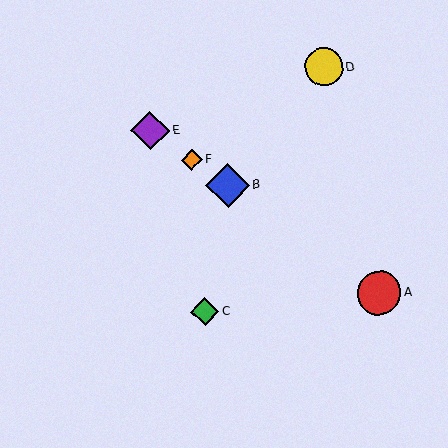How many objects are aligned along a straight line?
4 objects (A, B, E, F) are aligned along a straight line.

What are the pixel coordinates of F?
Object F is at (192, 160).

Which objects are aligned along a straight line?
Objects A, B, E, F are aligned along a straight line.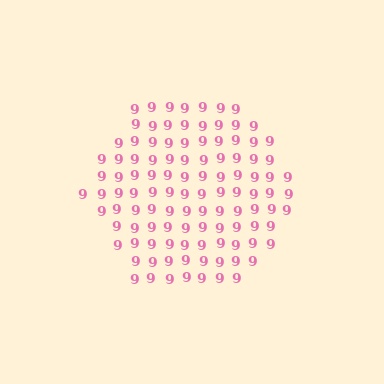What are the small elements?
The small elements are digit 9's.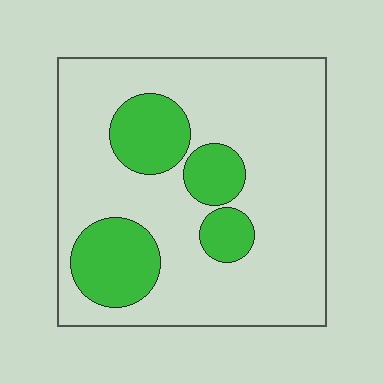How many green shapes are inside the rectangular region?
4.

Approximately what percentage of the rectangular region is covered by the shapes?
Approximately 25%.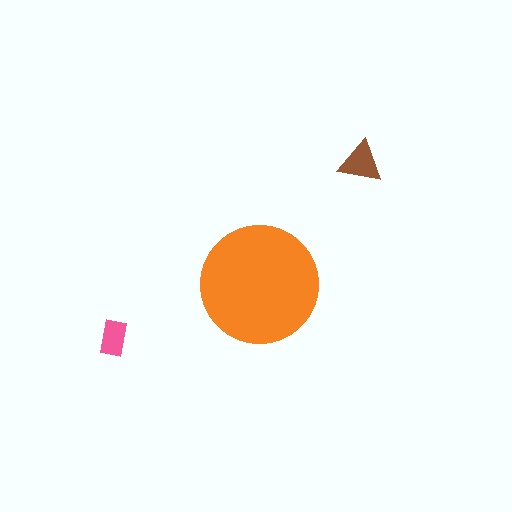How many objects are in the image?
There are 3 objects in the image.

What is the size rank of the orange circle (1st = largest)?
1st.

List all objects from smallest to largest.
The pink rectangle, the brown triangle, the orange circle.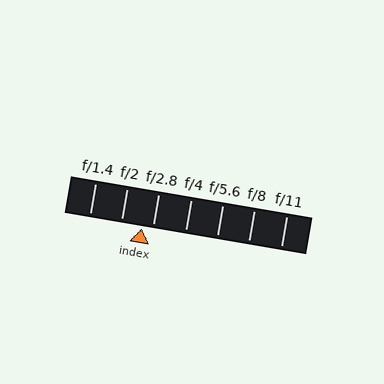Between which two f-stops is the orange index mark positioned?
The index mark is between f/2 and f/2.8.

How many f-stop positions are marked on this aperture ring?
There are 7 f-stop positions marked.